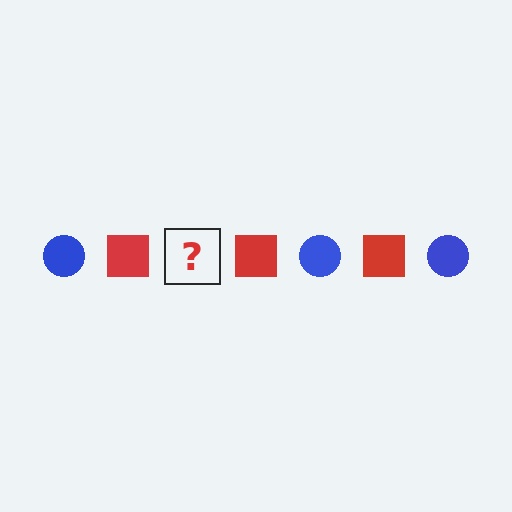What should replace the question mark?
The question mark should be replaced with a blue circle.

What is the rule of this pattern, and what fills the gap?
The rule is that the pattern alternates between blue circle and red square. The gap should be filled with a blue circle.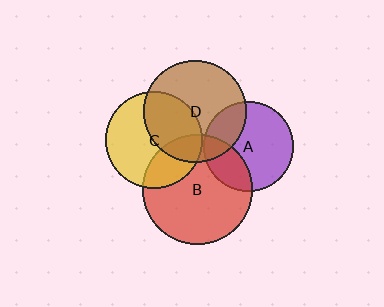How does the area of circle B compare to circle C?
Approximately 1.3 times.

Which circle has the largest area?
Circle B (red).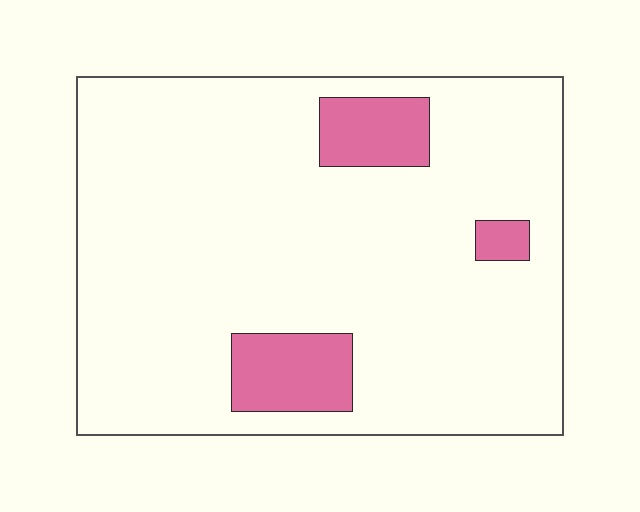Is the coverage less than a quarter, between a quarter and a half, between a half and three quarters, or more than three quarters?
Less than a quarter.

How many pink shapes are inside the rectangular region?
3.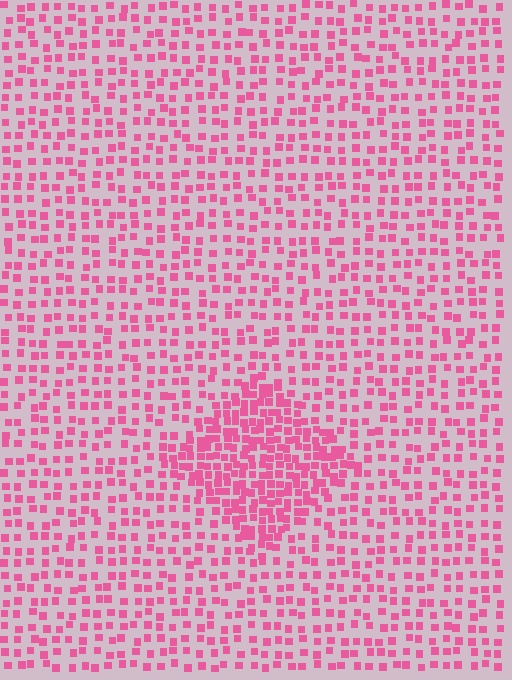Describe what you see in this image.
The image contains small pink elements arranged at two different densities. A diamond-shaped region is visible where the elements are more densely packed than the surrounding area.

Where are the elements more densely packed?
The elements are more densely packed inside the diamond boundary.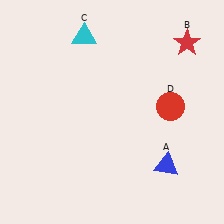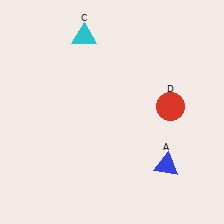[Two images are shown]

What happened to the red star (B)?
The red star (B) was removed in Image 2. It was in the top-right area of Image 1.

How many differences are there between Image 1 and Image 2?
There is 1 difference between the two images.